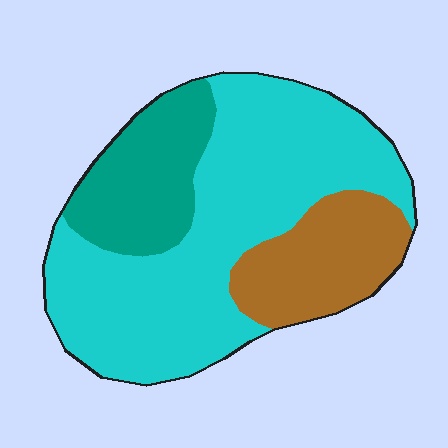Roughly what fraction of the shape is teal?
Teal covers about 20% of the shape.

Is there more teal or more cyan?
Cyan.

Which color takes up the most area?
Cyan, at roughly 60%.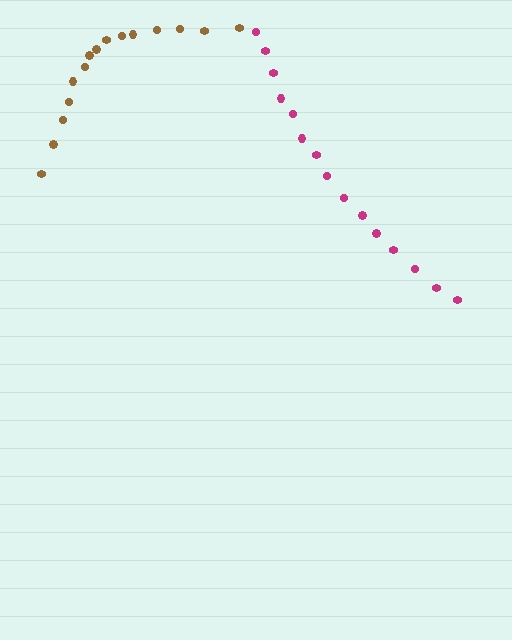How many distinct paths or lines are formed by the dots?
There are 2 distinct paths.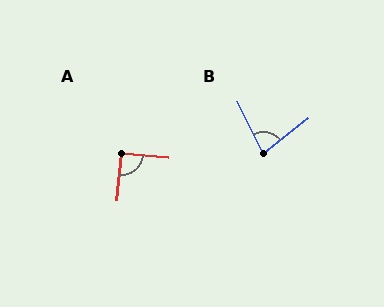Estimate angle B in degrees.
Approximately 77 degrees.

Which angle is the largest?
A, at approximately 92 degrees.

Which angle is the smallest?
B, at approximately 77 degrees.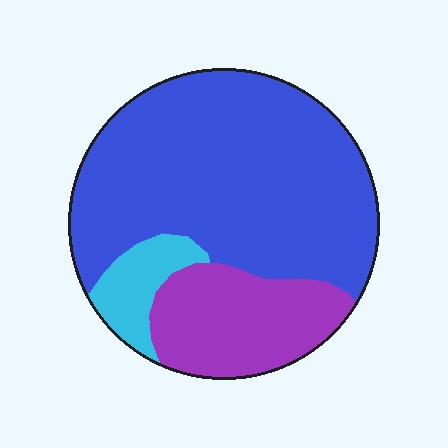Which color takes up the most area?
Blue, at roughly 70%.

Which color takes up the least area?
Cyan, at roughly 10%.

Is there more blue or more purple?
Blue.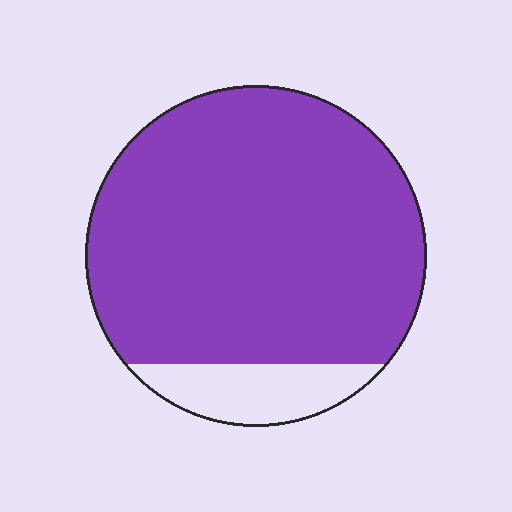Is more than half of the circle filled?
Yes.